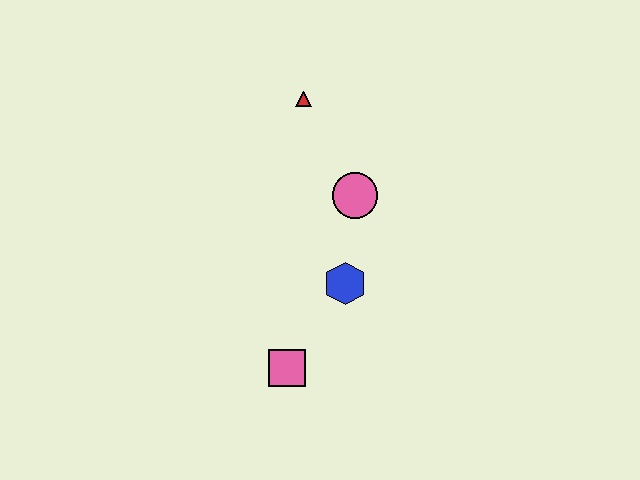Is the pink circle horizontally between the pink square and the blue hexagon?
No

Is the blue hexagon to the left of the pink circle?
Yes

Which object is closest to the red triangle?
The pink circle is closest to the red triangle.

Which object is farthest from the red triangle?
The pink square is farthest from the red triangle.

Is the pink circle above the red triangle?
No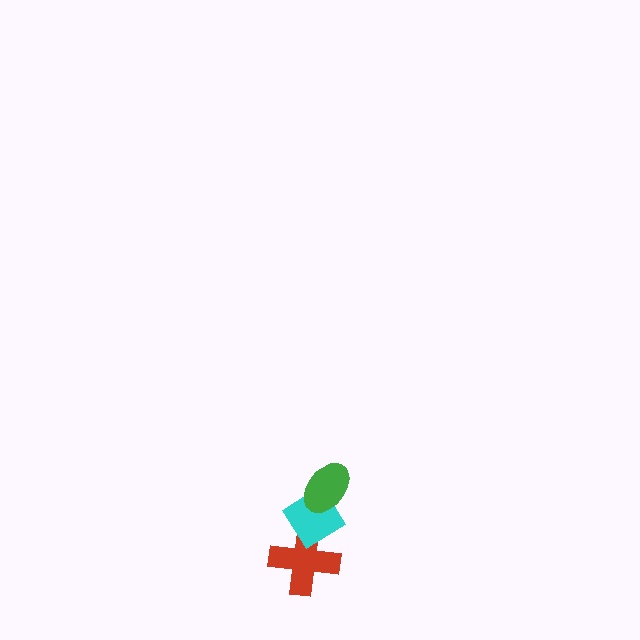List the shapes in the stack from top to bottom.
From top to bottom: the green ellipse, the cyan diamond, the red cross.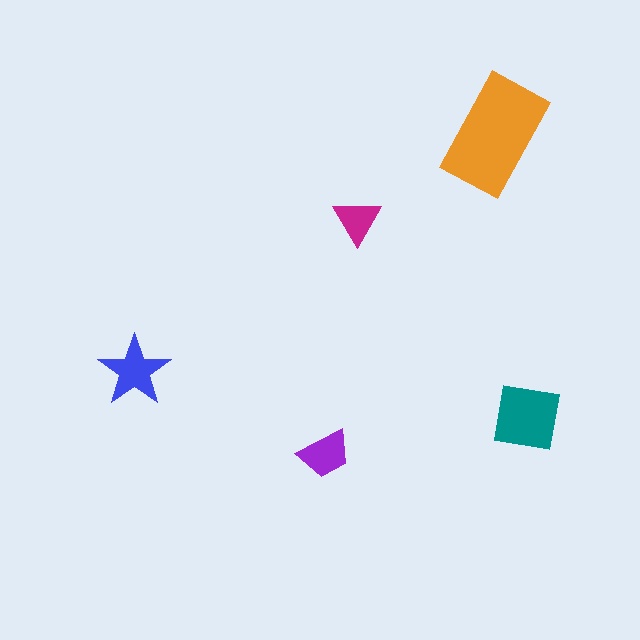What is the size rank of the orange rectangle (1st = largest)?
1st.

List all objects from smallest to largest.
The magenta triangle, the purple trapezoid, the blue star, the teal square, the orange rectangle.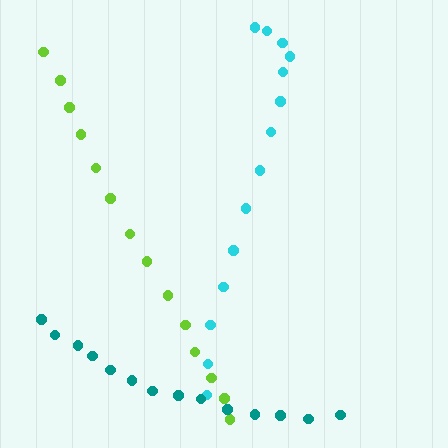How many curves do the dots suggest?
There are 3 distinct paths.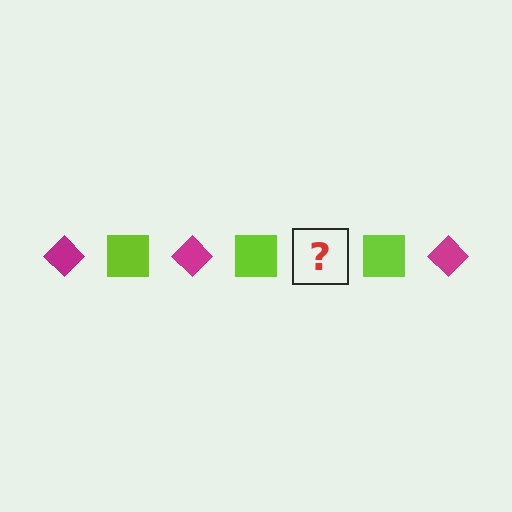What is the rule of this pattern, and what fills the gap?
The rule is that the pattern alternates between magenta diamond and lime square. The gap should be filled with a magenta diamond.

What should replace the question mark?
The question mark should be replaced with a magenta diamond.